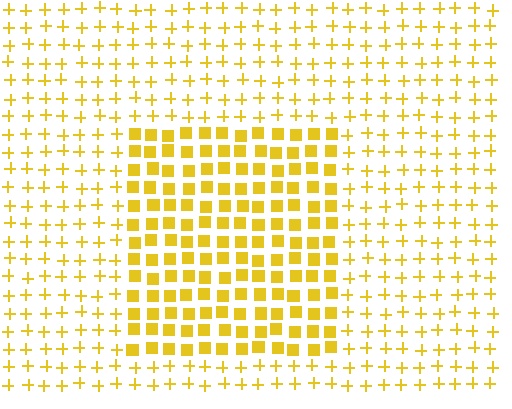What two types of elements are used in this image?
The image uses squares inside the rectangle region and plus signs outside it.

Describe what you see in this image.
The image is filled with small yellow elements arranged in a uniform grid. A rectangle-shaped region contains squares, while the surrounding area contains plus signs. The boundary is defined purely by the change in element shape.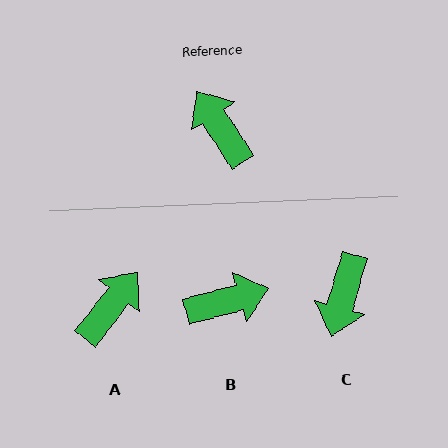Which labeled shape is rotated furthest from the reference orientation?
C, about 131 degrees away.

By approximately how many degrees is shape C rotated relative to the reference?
Approximately 131 degrees counter-clockwise.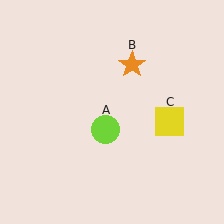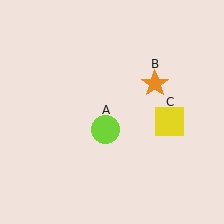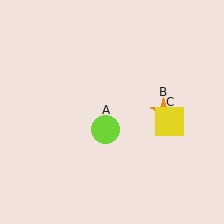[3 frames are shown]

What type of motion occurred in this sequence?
The orange star (object B) rotated clockwise around the center of the scene.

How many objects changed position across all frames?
1 object changed position: orange star (object B).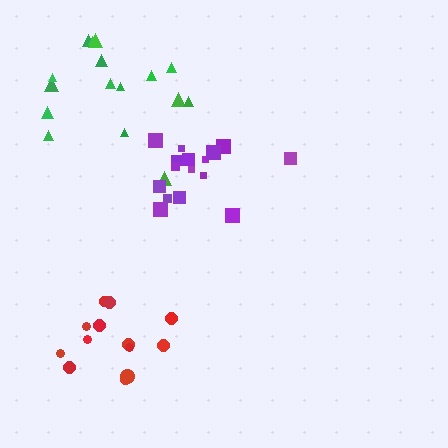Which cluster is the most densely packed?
Purple.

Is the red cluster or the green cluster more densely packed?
Red.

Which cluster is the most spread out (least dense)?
Green.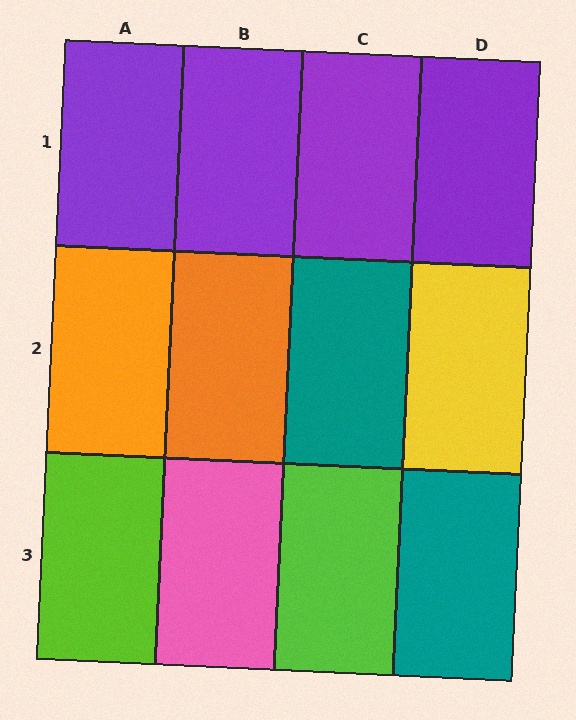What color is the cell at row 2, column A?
Orange.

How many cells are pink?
1 cell is pink.